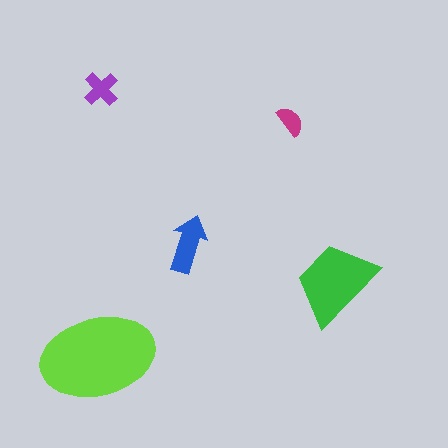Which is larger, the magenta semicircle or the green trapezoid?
The green trapezoid.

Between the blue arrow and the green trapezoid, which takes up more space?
The green trapezoid.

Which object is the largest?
The lime ellipse.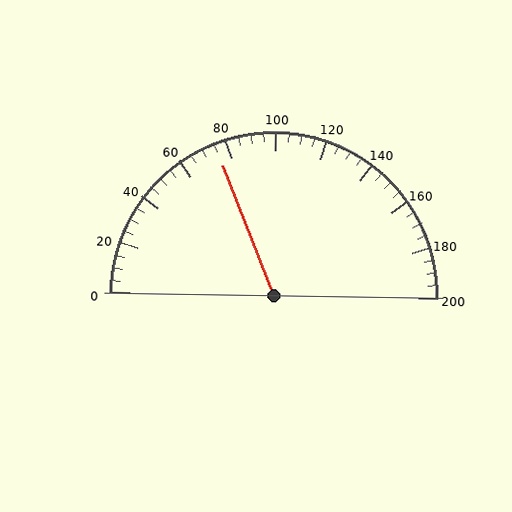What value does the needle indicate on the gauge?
The needle indicates approximately 75.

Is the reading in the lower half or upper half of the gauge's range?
The reading is in the lower half of the range (0 to 200).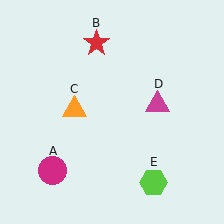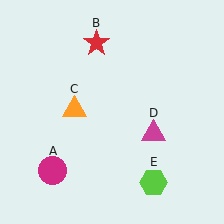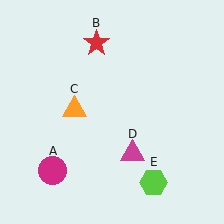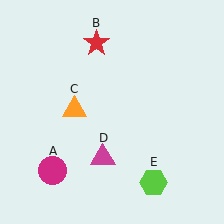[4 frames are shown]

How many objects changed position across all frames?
1 object changed position: magenta triangle (object D).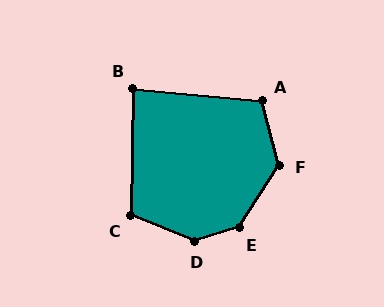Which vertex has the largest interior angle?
D, at approximately 141 degrees.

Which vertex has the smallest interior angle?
B, at approximately 86 degrees.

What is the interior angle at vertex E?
Approximately 140 degrees (obtuse).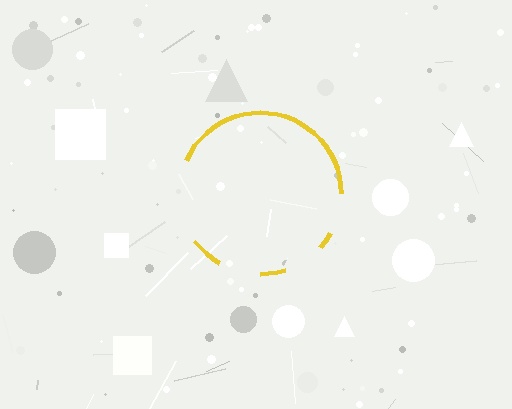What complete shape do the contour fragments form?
The contour fragments form a circle.